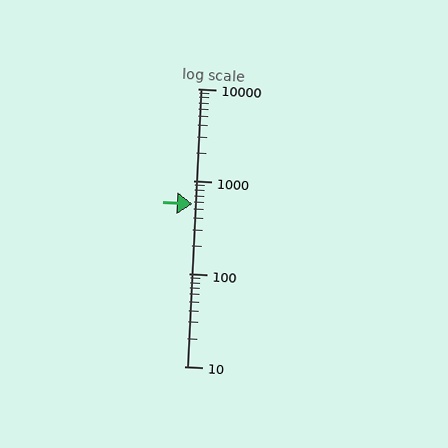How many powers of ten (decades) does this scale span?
The scale spans 3 decades, from 10 to 10000.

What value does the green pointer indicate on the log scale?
The pointer indicates approximately 570.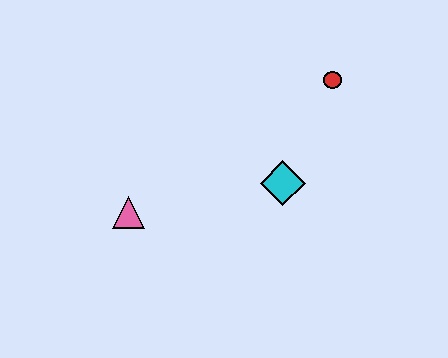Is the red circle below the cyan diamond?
No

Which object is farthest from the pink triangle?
The red circle is farthest from the pink triangle.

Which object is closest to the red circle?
The cyan diamond is closest to the red circle.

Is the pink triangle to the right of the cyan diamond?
No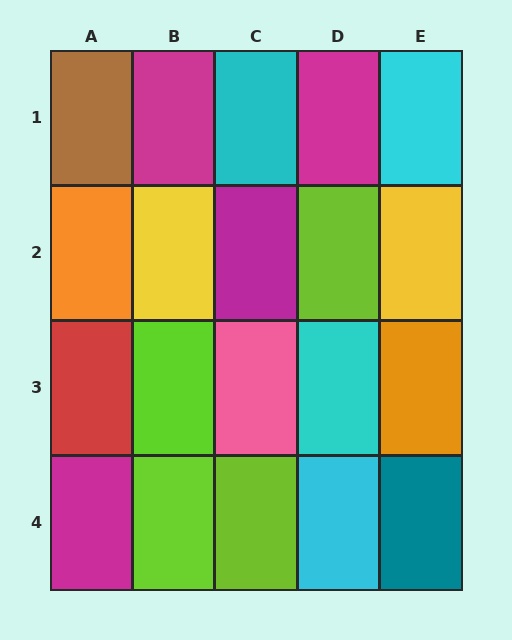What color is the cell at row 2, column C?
Magenta.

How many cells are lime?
4 cells are lime.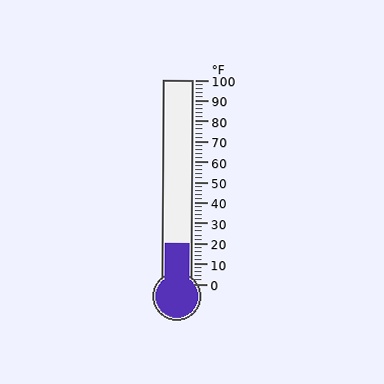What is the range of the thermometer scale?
The thermometer scale ranges from 0°F to 100°F.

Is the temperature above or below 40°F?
The temperature is below 40°F.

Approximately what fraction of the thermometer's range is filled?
The thermometer is filled to approximately 20% of its range.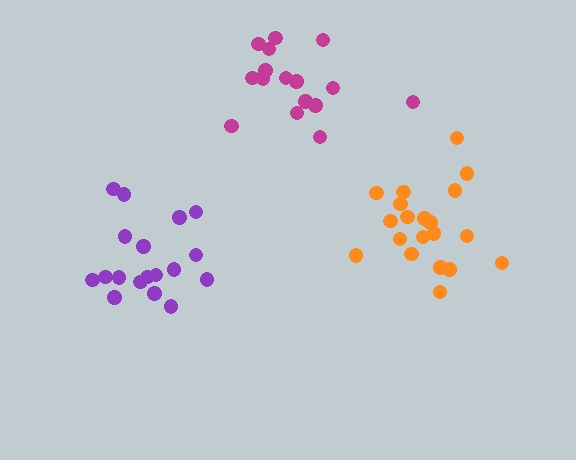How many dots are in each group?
Group 1: 16 dots, Group 2: 18 dots, Group 3: 20 dots (54 total).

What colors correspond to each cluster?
The clusters are colored: magenta, purple, orange.